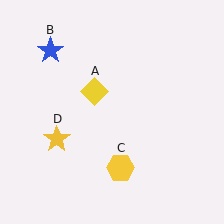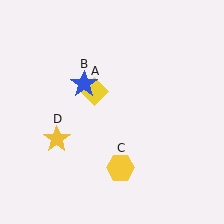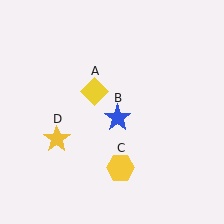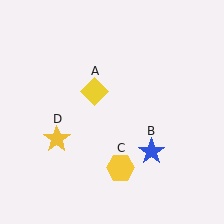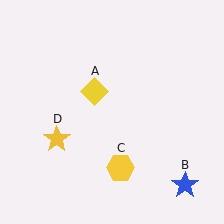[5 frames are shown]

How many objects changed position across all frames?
1 object changed position: blue star (object B).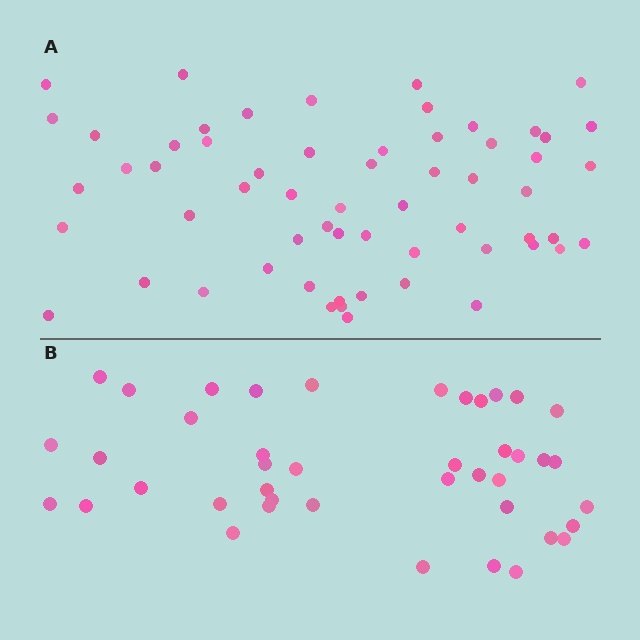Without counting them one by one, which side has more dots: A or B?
Region A (the top region) has more dots.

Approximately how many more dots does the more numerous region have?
Region A has approximately 20 more dots than region B.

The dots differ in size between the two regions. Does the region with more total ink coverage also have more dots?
No. Region B has more total ink coverage because its dots are larger, but region A actually contains more individual dots. Total area can be misleading — the number of items is what matters here.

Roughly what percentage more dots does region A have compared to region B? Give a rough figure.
About 45% more.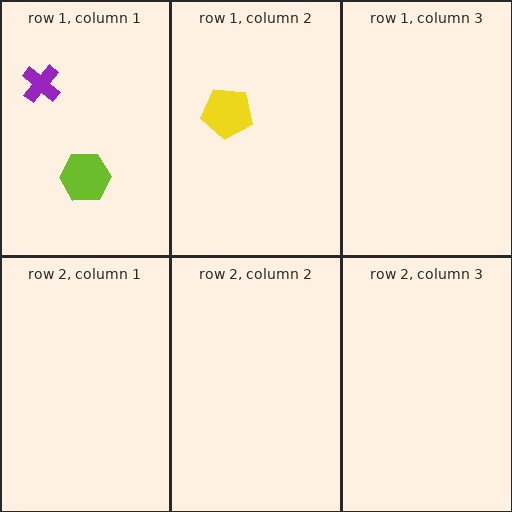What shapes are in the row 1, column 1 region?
The purple cross, the lime hexagon.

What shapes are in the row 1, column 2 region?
The yellow pentagon.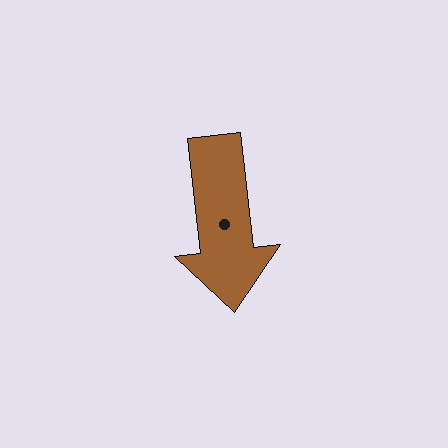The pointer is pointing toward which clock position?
Roughly 6 o'clock.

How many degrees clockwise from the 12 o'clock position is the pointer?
Approximately 173 degrees.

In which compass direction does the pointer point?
South.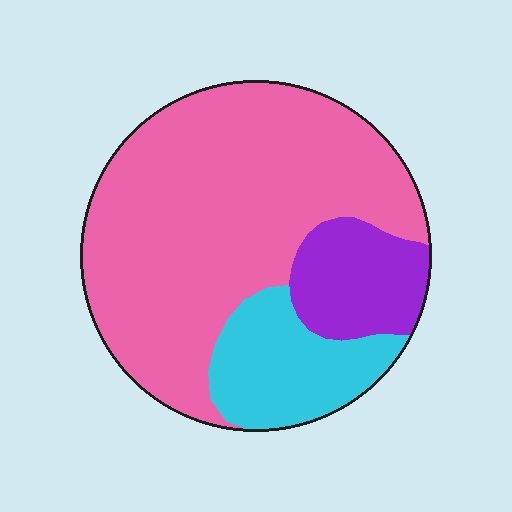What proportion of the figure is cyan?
Cyan takes up about one sixth (1/6) of the figure.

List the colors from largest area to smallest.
From largest to smallest: pink, cyan, purple.